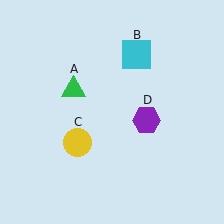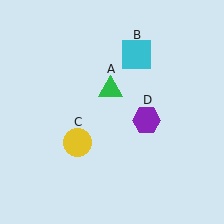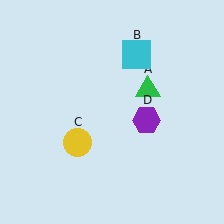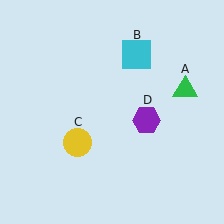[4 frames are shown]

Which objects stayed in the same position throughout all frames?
Cyan square (object B) and yellow circle (object C) and purple hexagon (object D) remained stationary.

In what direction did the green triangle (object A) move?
The green triangle (object A) moved right.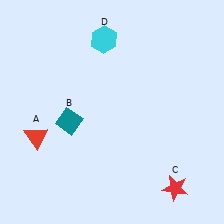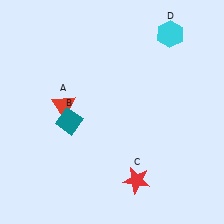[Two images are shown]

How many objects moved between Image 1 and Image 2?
3 objects moved between the two images.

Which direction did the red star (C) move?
The red star (C) moved left.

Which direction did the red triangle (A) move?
The red triangle (A) moved up.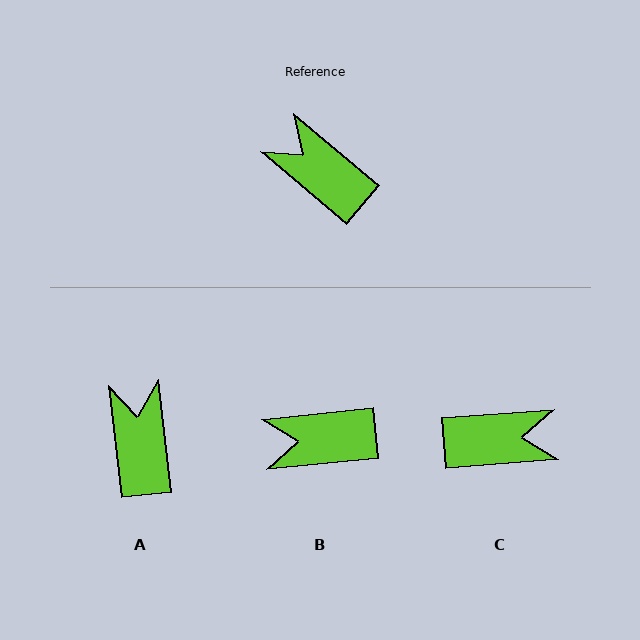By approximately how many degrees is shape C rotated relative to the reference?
Approximately 136 degrees clockwise.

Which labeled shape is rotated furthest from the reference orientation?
C, about 136 degrees away.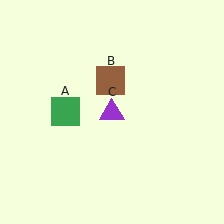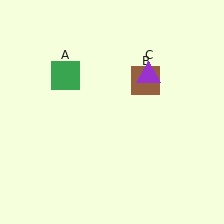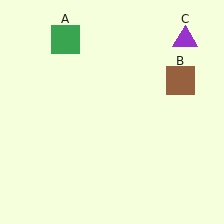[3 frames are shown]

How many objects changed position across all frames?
3 objects changed position: green square (object A), brown square (object B), purple triangle (object C).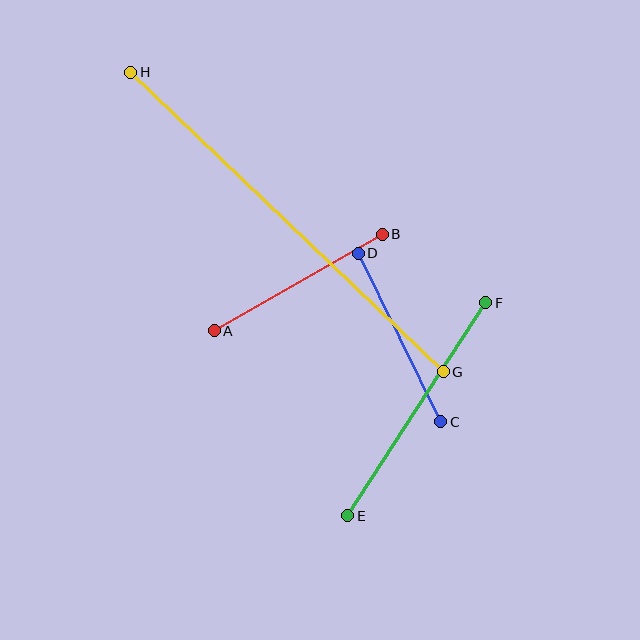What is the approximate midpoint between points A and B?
The midpoint is at approximately (298, 282) pixels.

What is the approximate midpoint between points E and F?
The midpoint is at approximately (417, 409) pixels.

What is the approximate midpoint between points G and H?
The midpoint is at approximately (287, 222) pixels.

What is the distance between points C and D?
The distance is approximately 188 pixels.